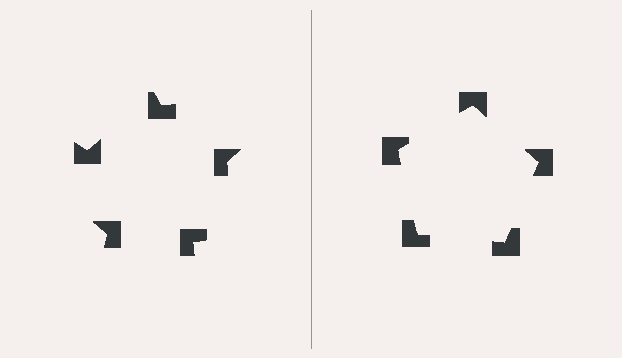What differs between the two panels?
The notched squares are positioned identically on both sides; only the wedge orientations differ. On the right they align to a pentagon; on the left they are misaligned.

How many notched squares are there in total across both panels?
10 — 5 on each side.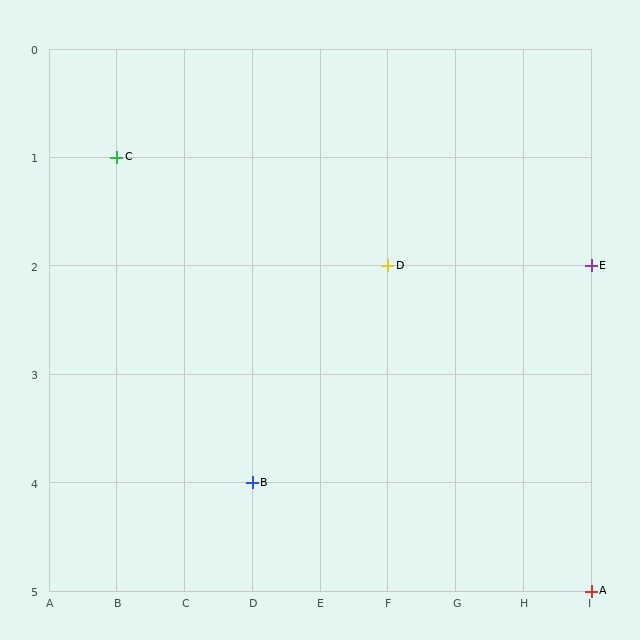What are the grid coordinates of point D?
Point D is at grid coordinates (F, 2).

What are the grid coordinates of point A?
Point A is at grid coordinates (I, 5).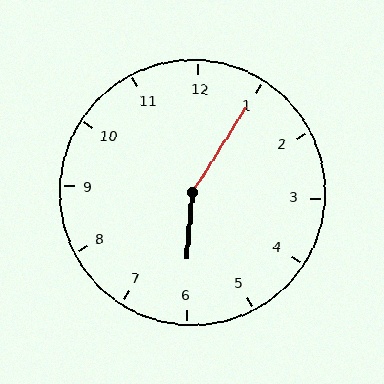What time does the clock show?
6:05.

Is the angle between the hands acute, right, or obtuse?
It is obtuse.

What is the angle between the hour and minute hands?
Approximately 152 degrees.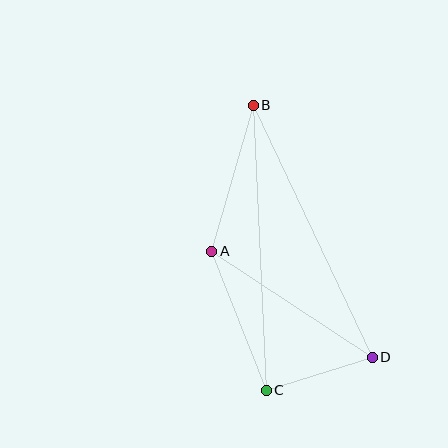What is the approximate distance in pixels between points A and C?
The distance between A and C is approximately 149 pixels.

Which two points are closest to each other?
Points C and D are closest to each other.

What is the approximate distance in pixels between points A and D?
The distance between A and D is approximately 192 pixels.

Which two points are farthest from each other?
Points B and C are farthest from each other.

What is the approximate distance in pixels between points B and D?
The distance between B and D is approximately 278 pixels.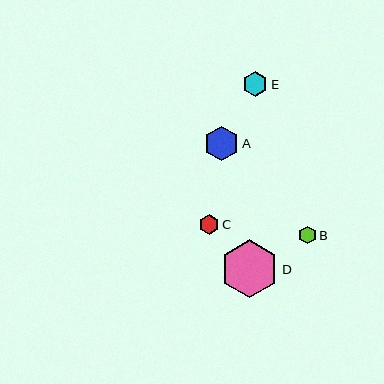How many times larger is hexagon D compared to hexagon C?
Hexagon D is approximately 2.9 times the size of hexagon C.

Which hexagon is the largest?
Hexagon D is the largest with a size of approximately 58 pixels.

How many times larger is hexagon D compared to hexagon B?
Hexagon D is approximately 3.3 times the size of hexagon B.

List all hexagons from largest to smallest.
From largest to smallest: D, A, E, C, B.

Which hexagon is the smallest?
Hexagon B is the smallest with a size of approximately 18 pixels.